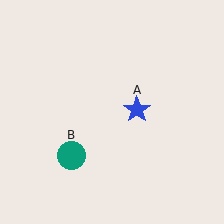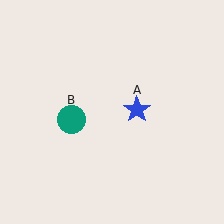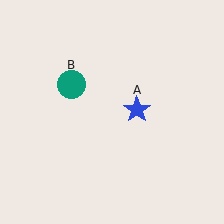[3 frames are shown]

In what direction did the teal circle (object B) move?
The teal circle (object B) moved up.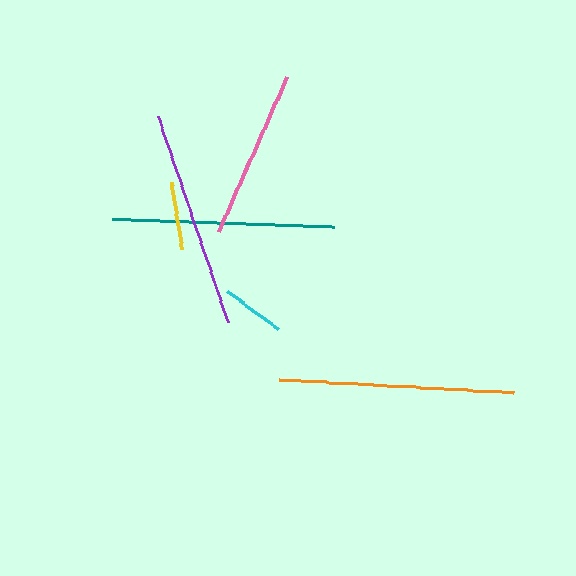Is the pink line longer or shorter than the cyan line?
The pink line is longer than the cyan line.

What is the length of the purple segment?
The purple segment is approximately 218 pixels long.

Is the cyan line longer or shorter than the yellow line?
The yellow line is longer than the cyan line.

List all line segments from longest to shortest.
From longest to shortest: orange, teal, purple, pink, yellow, cyan.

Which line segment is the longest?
The orange line is the longest at approximately 236 pixels.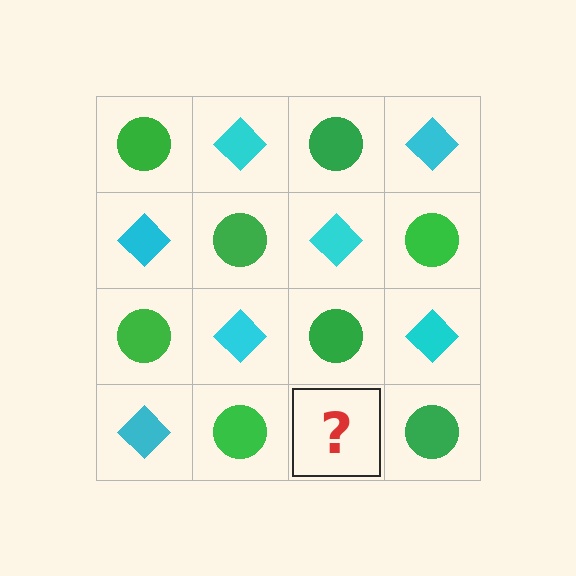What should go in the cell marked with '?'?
The missing cell should contain a cyan diamond.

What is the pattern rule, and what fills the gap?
The rule is that it alternates green circle and cyan diamond in a checkerboard pattern. The gap should be filled with a cyan diamond.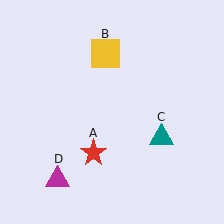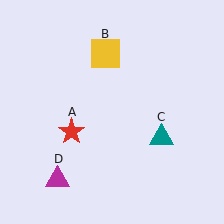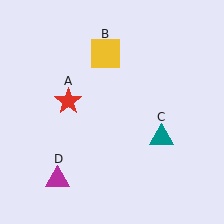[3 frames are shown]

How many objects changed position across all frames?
1 object changed position: red star (object A).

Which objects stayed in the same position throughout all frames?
Yellow square (object B) and teal triangle (object C) and magenta triangle (object D) remained stationary.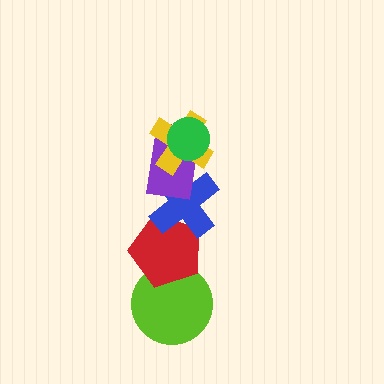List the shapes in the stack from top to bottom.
From top to bottom: the green circle, the yellow cross, the purple rectangle, the blue cross, the red pentagon, the lime circle.